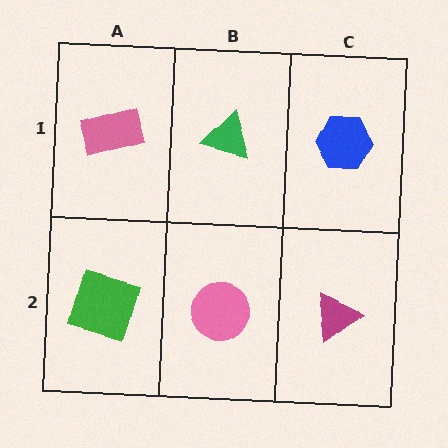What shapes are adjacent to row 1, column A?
A green square (row 2, column A), a green triangle (row 1, column B).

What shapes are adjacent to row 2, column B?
A green triangle (row 1, column B), a green square (row 2, column A), a magenta triangle (row 2, column C).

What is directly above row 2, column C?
A blue hexagon.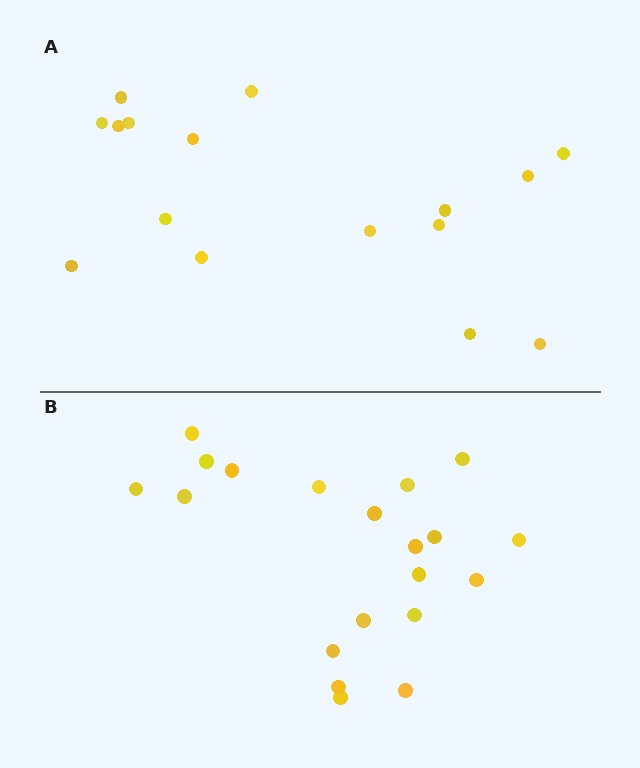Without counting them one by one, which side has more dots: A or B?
Region B (the bottom region) has more dots.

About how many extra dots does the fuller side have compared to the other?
Region B has about 4 more dots than region A.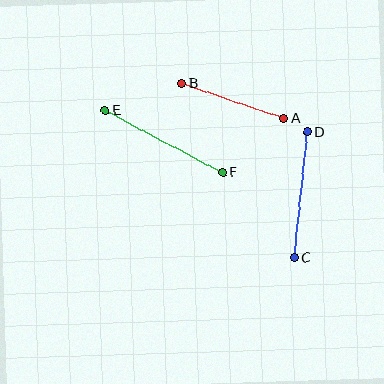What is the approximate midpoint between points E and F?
The midpoint is at approximately (164, 141) pixels.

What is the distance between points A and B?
The distance is approximately 108 pixels.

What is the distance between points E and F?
The distance is approximately 133 pixels.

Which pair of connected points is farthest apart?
Points E and F are farthest apart.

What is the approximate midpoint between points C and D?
The midpoint is at approximately (301, 195) pixels.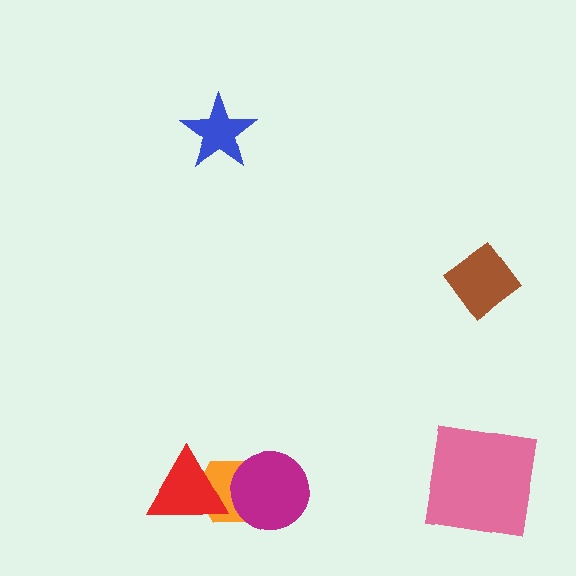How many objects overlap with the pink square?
0 objects overlap with the pink square.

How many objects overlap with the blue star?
0 objects overlap with the blue star.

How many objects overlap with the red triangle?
1 object overlaps with the red triangle.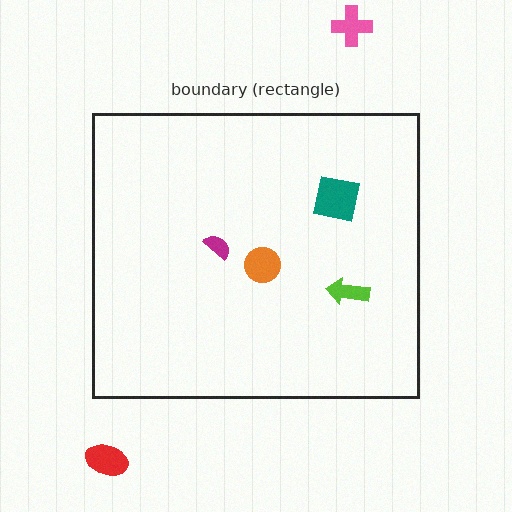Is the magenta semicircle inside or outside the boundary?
Inside.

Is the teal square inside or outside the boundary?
Inside.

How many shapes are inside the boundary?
4 inside, 2 outside.